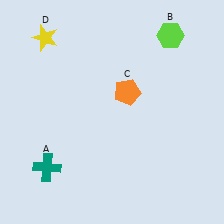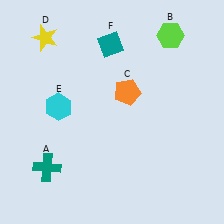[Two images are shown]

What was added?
A cyan hexagon (E), a teal diamond (F) were added in Image 2.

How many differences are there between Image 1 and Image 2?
There are 2 differences between the two images.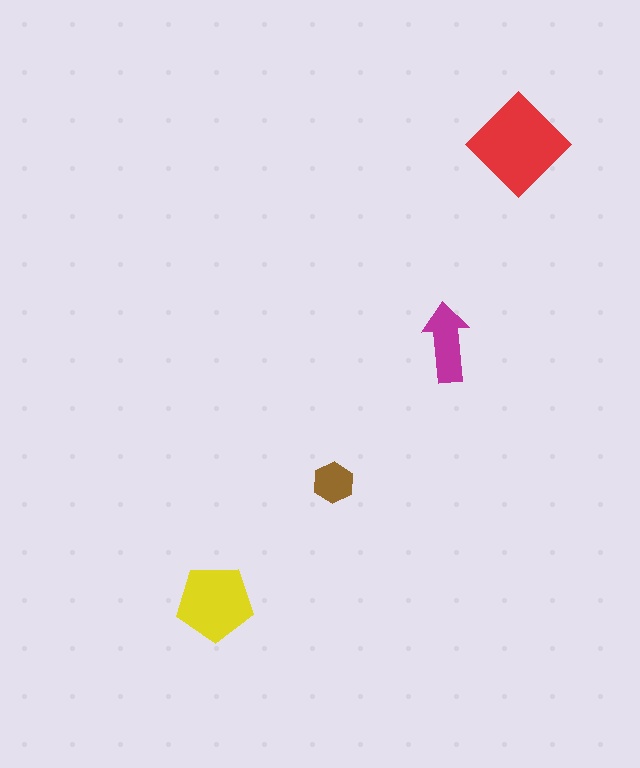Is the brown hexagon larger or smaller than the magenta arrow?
Smaller.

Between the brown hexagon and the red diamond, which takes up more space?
The red diamond.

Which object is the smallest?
The brown hexagon.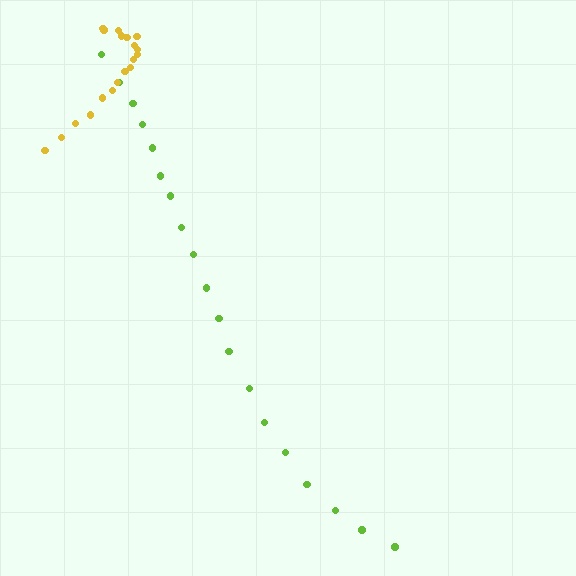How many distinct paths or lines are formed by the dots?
There are 2 distinct paths.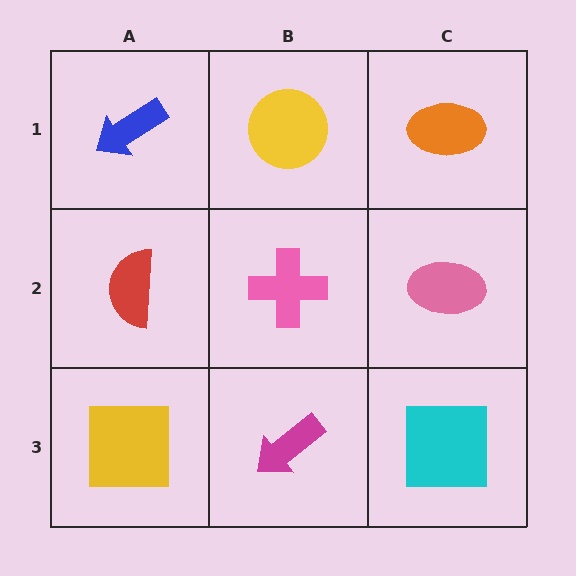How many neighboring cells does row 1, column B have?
3.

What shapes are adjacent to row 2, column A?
A blue arrow (row 1, column A), a yellow square (row 3, column A), a pink cross (row 2, column B).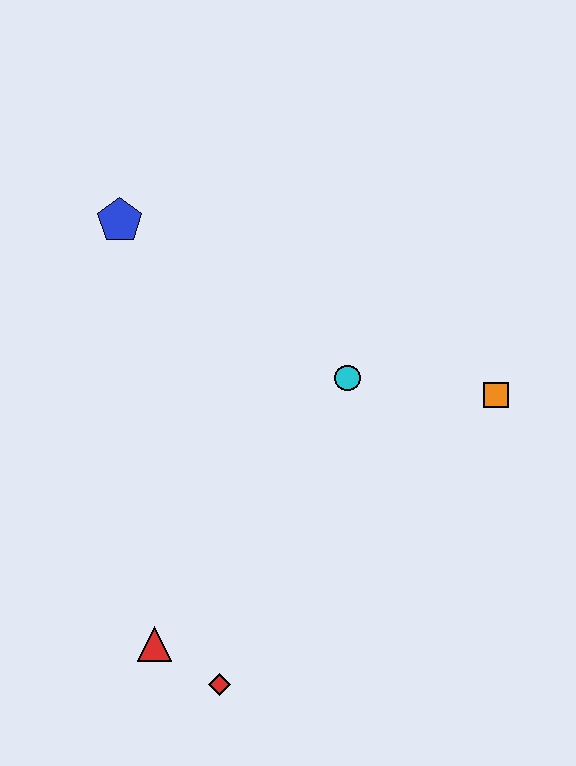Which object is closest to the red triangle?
The red diamond is closest to the red triangle.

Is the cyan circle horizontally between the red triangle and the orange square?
Yes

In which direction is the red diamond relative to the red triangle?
The red diamond is to the right of the red triangle.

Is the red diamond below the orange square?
Yes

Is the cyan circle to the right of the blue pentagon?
Yes